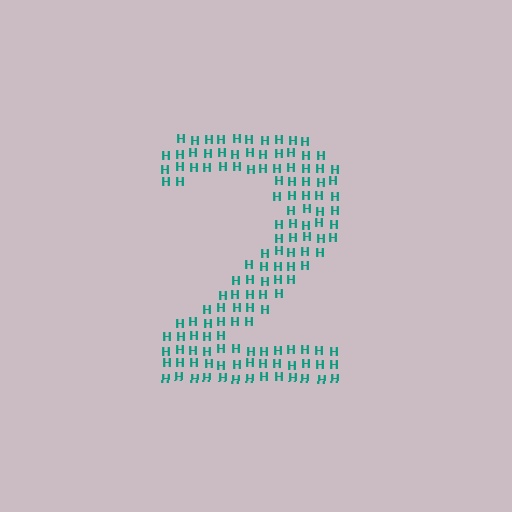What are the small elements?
The small elements are letter H's.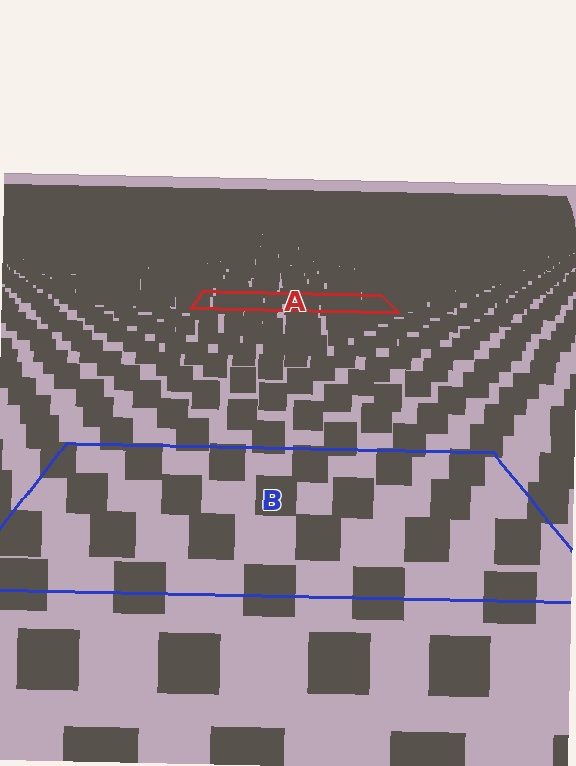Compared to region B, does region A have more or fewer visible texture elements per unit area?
Region A has more texture elements per unit area — they are packed more densely because it is farther away.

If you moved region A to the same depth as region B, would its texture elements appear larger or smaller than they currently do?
They would appear larger. At a closer depth, the same texture elements are projected at a bigger on-screen size.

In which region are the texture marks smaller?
The texture marks are smaller in region A, because it is farther away.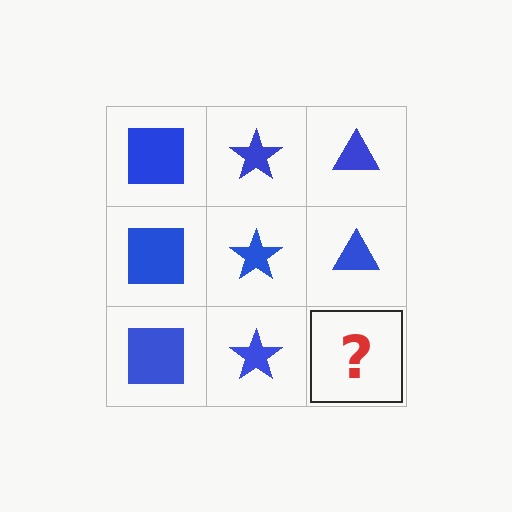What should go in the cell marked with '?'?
The missing cell should contain a blue triangle.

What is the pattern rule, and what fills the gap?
The rule is that each column has a consistent shape. The gap should be filled with a blue triangle.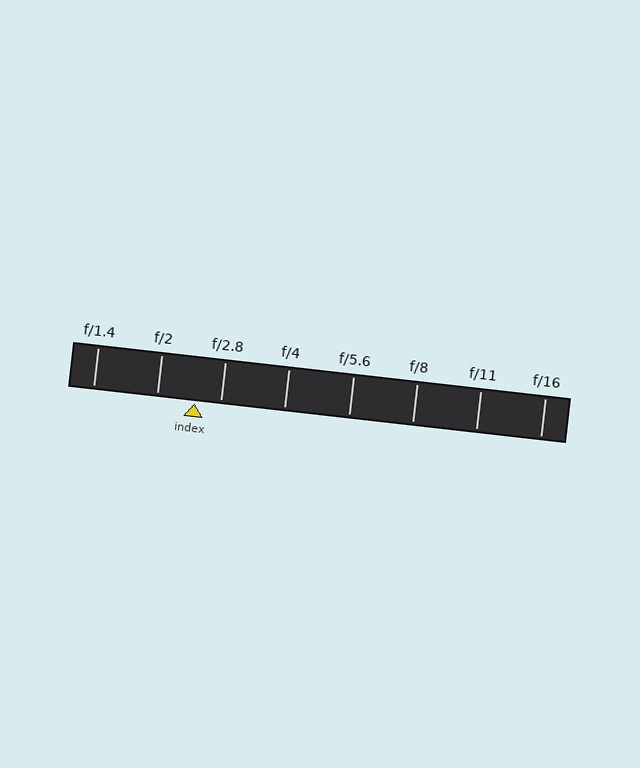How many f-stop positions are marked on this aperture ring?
There are 8 f-stop positions marked.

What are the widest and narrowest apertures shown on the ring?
The widest aperture shown is f/1.4 and the narrowest is f/16.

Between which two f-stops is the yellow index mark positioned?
The index mark is between f/2 and f/2.8.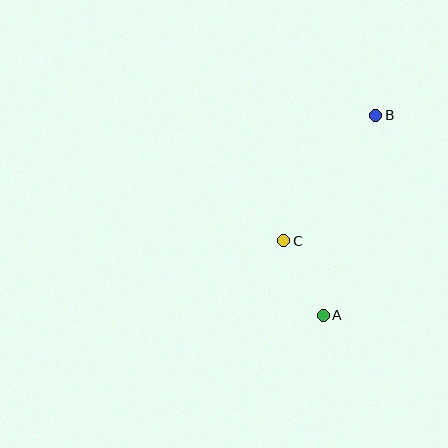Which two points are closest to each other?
Points A and C are closest to each other.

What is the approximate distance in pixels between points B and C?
The distance between B and C is approximately 155 pixels.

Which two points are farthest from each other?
Points A and B are farthest from each other.